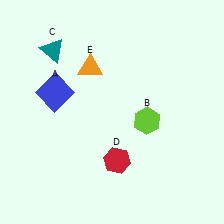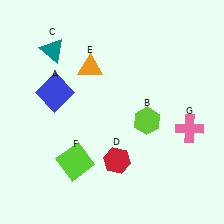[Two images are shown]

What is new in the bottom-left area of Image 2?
A lime square (F) was added in the bottom-left area of Image 2.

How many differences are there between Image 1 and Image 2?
There are 2 differences between the two images.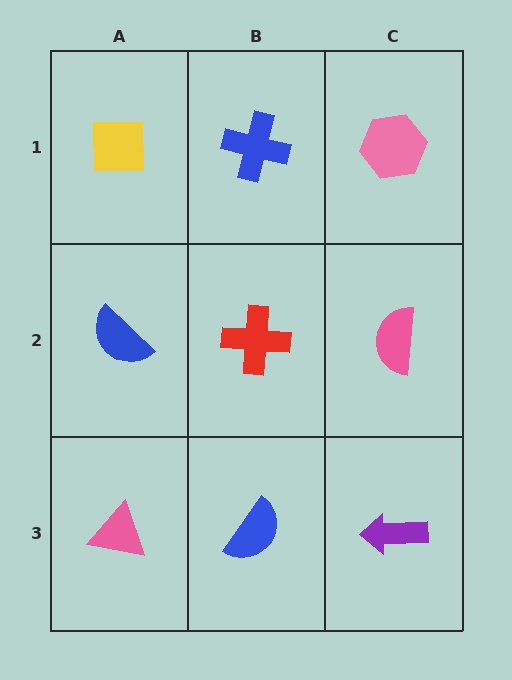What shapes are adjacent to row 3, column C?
A pink semicircle (row 2, column C), a blue semicircle (row 3, column B).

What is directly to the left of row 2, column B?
A blue semicircle.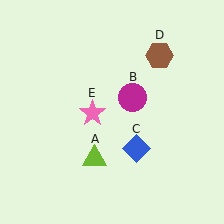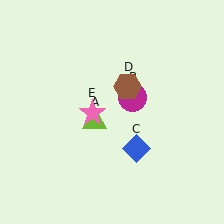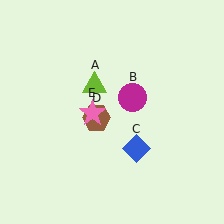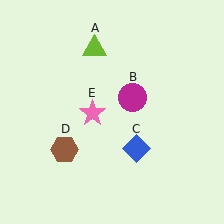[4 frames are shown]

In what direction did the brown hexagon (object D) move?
The brown hexagon (object D) moved down and to the left.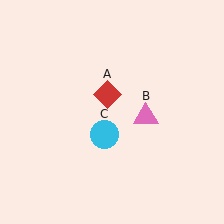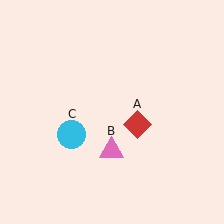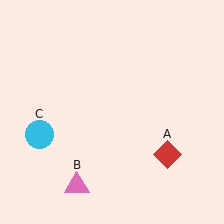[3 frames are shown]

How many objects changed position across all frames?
3 objects changed position: red diamond (object A), pink triangle (object B), cyan circle (object C).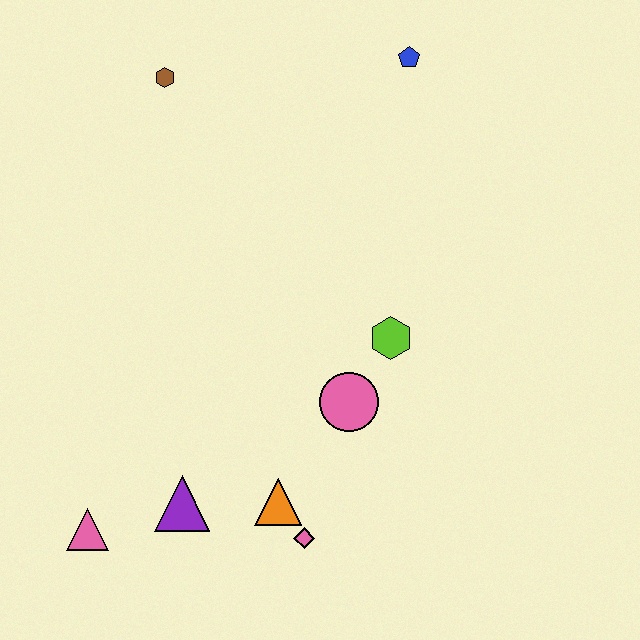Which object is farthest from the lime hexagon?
The pink triangle is farthest from the lime hexagon.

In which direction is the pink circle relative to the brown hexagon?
The pink circle is below the brown hexagon.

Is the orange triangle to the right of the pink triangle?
Yes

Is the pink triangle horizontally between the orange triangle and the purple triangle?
No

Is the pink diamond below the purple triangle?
Yes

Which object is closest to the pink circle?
The lime hexagon is closest to the pink circle.